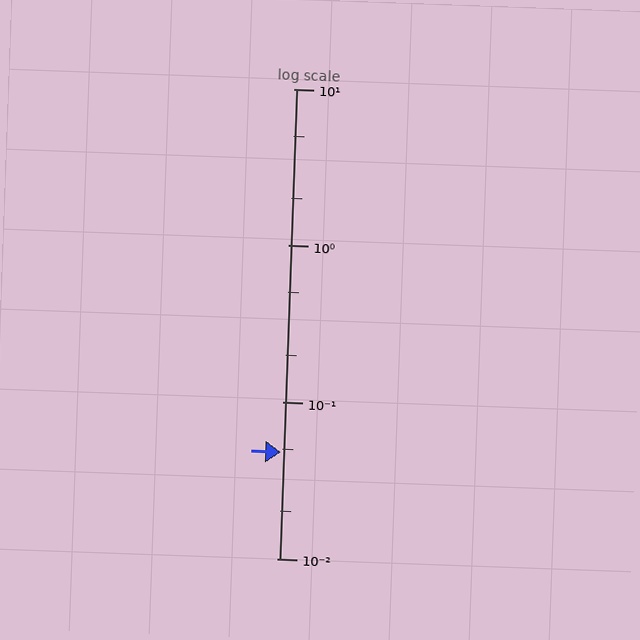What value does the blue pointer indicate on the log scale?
The pointer indicates approximately 0.048.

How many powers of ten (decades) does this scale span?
The scale spans 3 decades, from 0.01 to 10.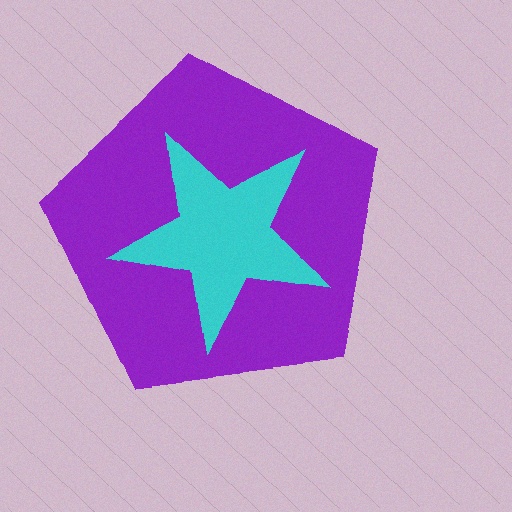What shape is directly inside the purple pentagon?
The cyan star.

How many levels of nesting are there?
2.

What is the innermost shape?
The cyan star.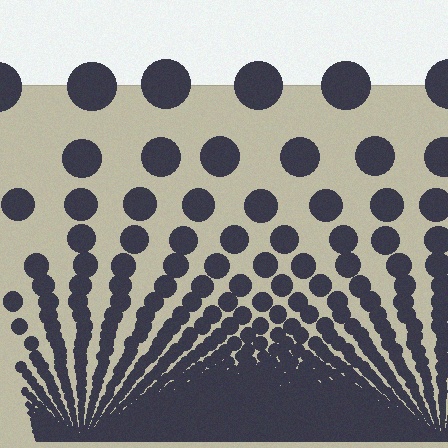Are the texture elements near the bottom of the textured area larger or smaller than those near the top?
Smaller. The gradient is inverted — elements near the bottom are smaller and denser.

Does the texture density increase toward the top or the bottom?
Density increases toward the bottom.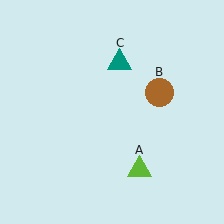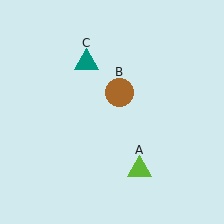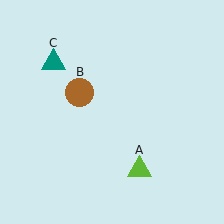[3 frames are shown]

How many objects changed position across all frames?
2 objects changed position: brown circle (object B), teal triangle (object C).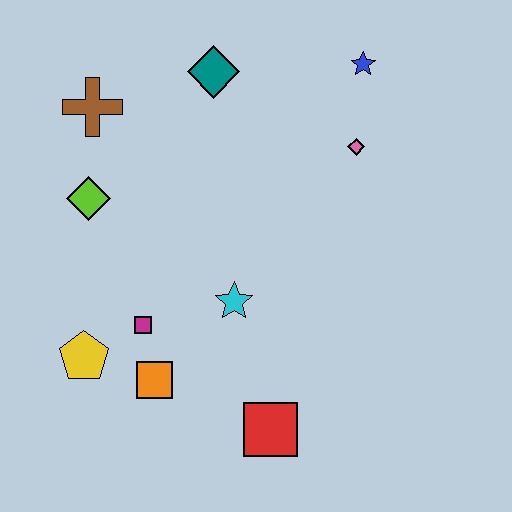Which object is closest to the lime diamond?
The brown cross is closest to the lime diamond.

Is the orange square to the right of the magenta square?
Yes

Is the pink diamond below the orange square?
No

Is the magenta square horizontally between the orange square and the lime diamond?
Yes